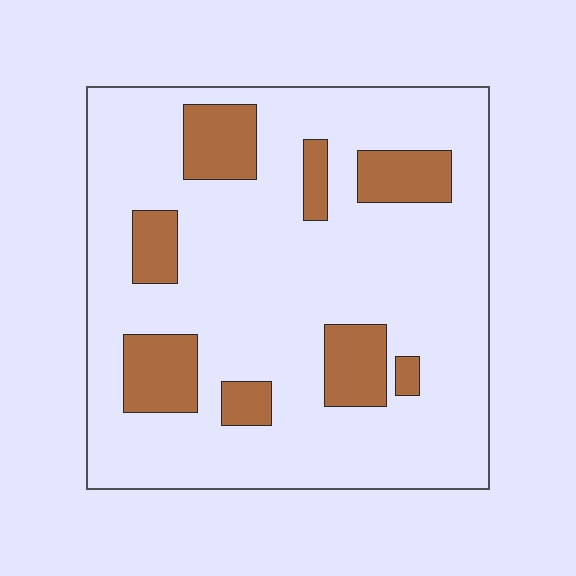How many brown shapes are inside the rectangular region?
8.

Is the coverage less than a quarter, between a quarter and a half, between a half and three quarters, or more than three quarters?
Less than a quarter.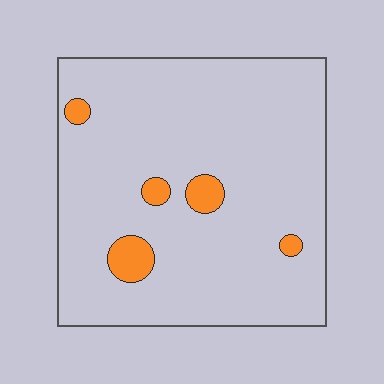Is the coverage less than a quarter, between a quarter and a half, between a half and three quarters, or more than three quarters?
Less than a quarter.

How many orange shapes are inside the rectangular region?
5.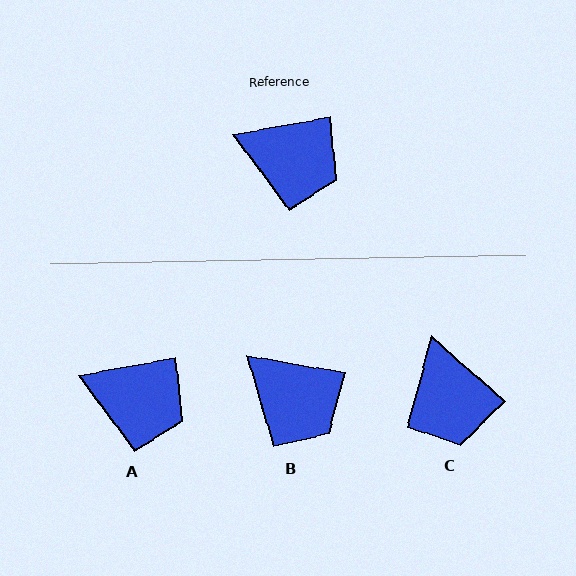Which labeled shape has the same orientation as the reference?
A.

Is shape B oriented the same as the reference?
No, it is off by about 20 degrees.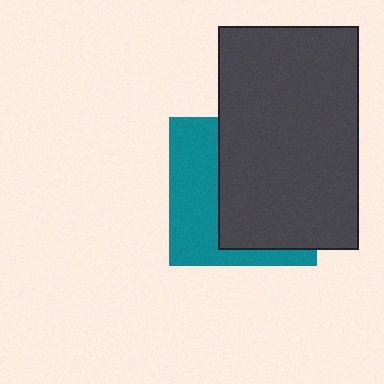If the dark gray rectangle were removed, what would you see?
You would see the complete teal square.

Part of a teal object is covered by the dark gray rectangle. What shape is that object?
It is a square.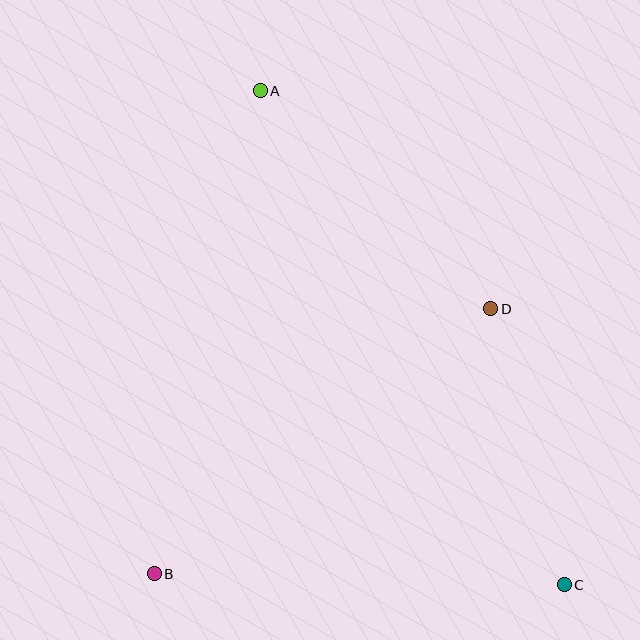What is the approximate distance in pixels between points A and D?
The distance between A and D is approximately 317 pixels.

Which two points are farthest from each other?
Points A and C are farthest from each other.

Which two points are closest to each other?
Points C and D are closest to each other.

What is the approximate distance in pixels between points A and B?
The distance between A and B is approximately 494 pixels.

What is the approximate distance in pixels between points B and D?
The distance between B and D is approximately 428 pixels.